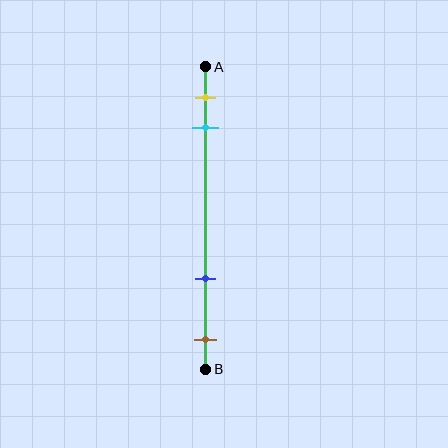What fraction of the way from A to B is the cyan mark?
The cyan mark is approximately 20% (0.2) of the way from A to B.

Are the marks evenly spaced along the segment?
No, the marks are not evenly spaced.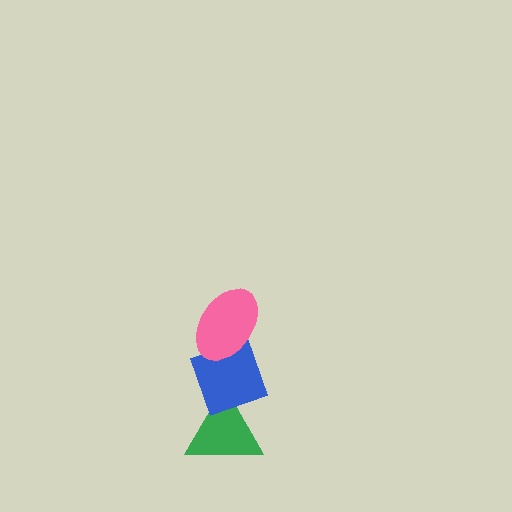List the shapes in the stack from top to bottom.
From top to bottom: the pink ellipse, the blue diamond, the green triangle.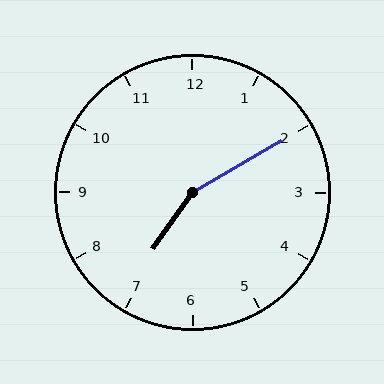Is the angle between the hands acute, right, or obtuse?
It is obtuse.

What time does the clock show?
7:10.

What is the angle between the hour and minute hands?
Approximately 155 degrees.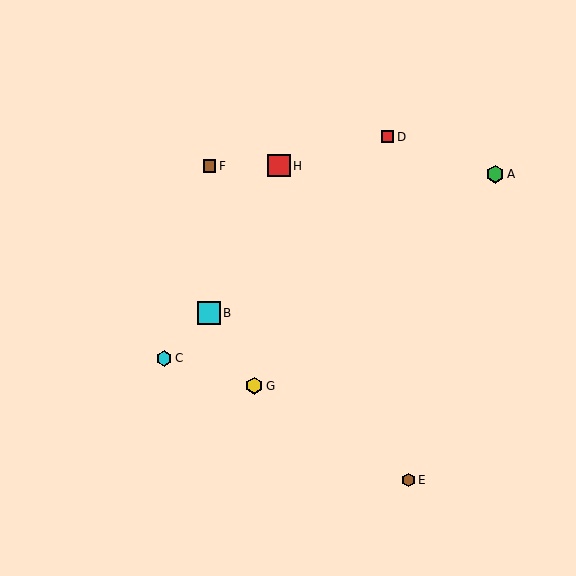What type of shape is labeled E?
Shape E is a brown hexagon.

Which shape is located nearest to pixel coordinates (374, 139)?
The red square (labeled D) at (388, 137) is nearest to that location.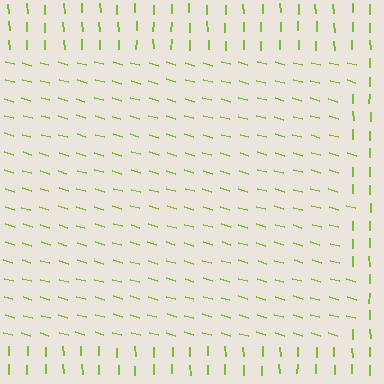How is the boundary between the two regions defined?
The boundary is defined purely by a change in line orientation (approximately 73 degrees difference). All lines are the same color and thickness.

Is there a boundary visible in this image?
Yes, there is a texture boundary formed by a change in line orientation.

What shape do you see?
I see a rectangle.